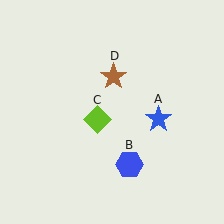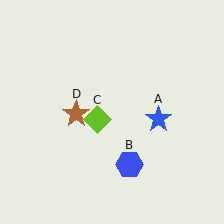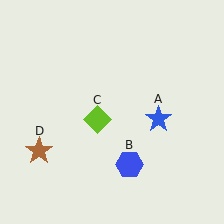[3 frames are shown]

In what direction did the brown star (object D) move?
The brown star (object D) moved down and to the left.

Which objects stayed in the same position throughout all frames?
Blue star (object A) and blue hexagon (object B) and lime diamond (object C) remained stationary.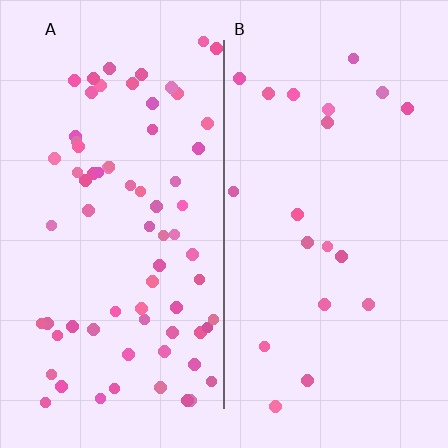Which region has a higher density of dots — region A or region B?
A (the left).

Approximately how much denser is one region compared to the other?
Approximately 3.6× — region A over region B.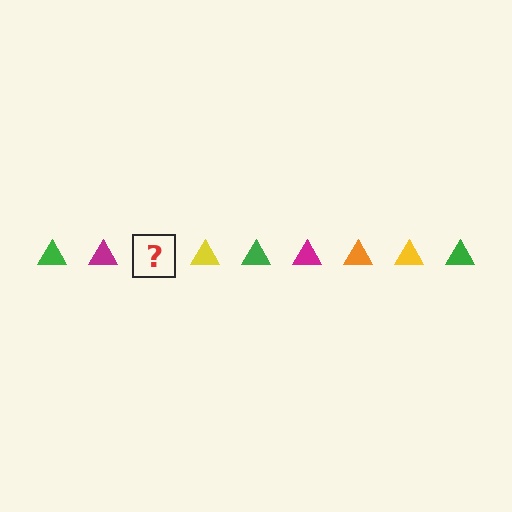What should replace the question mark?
The question mark should be replaced with an orange triangle.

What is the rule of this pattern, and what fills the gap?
The rule is that the pattern cycles through green, magenta, orange, yellow triangles. The gap should be filled with an orange triangle.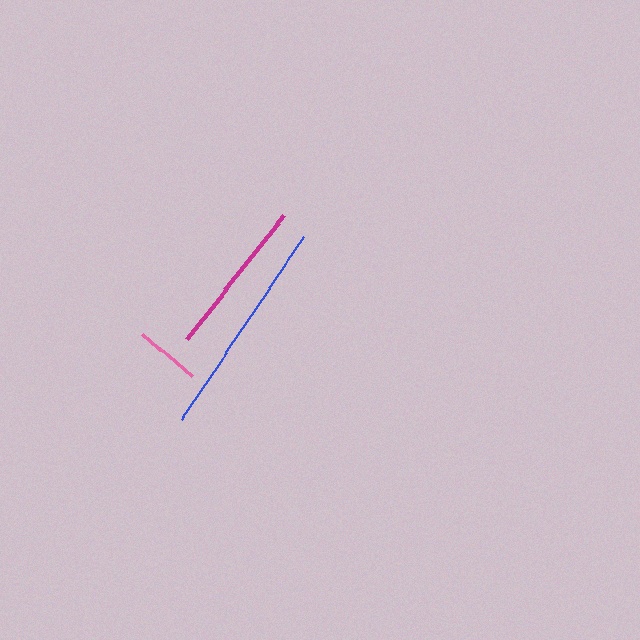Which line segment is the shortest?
The pink line is the shortest at approximately 66 pixels.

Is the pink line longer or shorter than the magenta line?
The magenta line is longer than the pink line.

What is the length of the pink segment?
The pink segment is approximately 66 pixels long.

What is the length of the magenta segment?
The magenta segment is approximately 158 pixels long.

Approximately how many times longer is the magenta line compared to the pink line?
The magenta line is approximately 2.4 times the length of the pink line.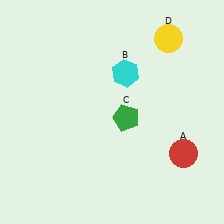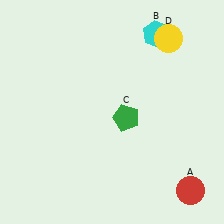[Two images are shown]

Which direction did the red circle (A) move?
The red circle (A) moved down.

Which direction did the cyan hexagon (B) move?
The cyan hexagon (B) moved up.